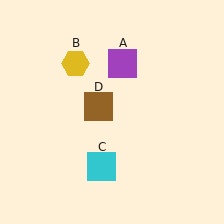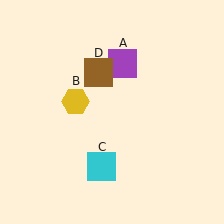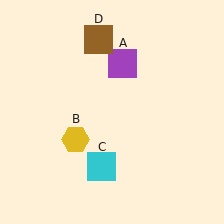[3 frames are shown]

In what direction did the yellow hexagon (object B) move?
The yellow hexagon (object B) moved down.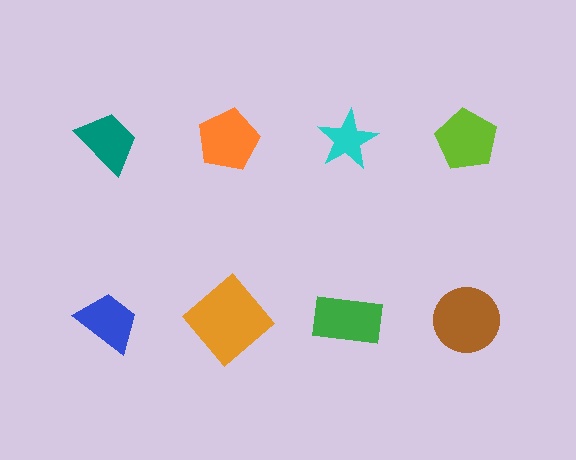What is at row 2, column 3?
A green rectangle.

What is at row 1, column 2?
An orange pentagon.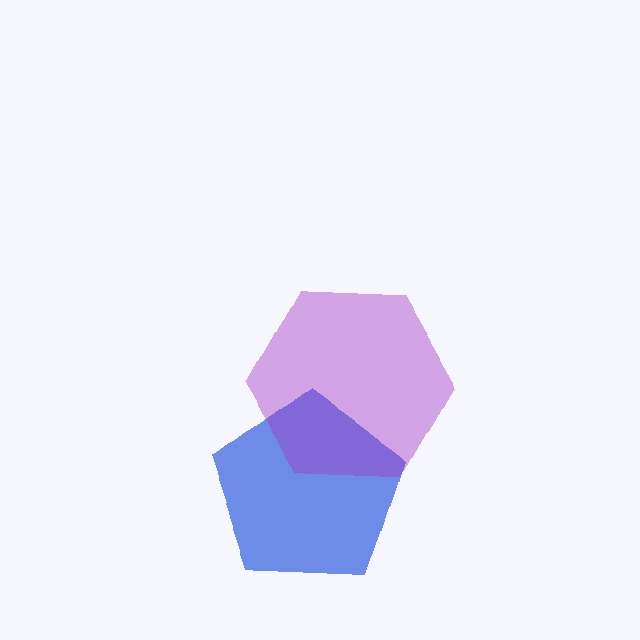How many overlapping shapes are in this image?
There are 2 overlapping shapes in the image.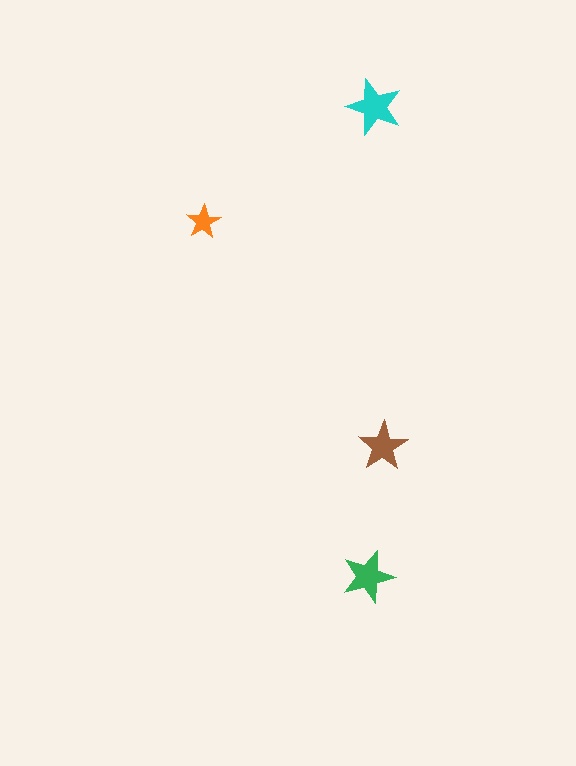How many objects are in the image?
There are 4 objects in the image.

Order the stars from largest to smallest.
the cyan one, the green one, the brown one, the orange one.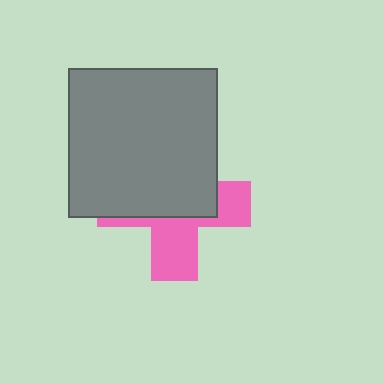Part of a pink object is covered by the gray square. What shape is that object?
It is a cross.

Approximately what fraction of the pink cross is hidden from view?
Roughly 56% of the pink cross is hidden behind the gray square.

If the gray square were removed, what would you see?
You would see the complete pink cross.